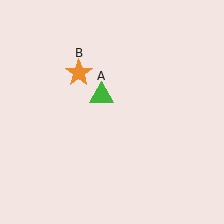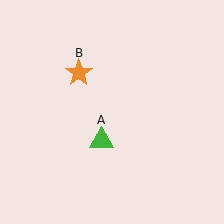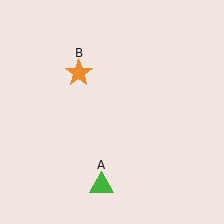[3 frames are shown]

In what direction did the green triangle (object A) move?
The green triangle (object A) moved down.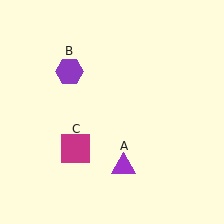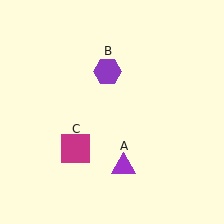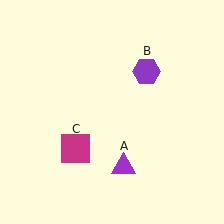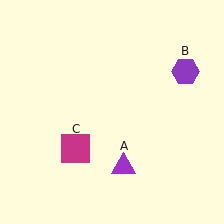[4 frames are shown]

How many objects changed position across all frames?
1 object changed position: purple hexagon (object B).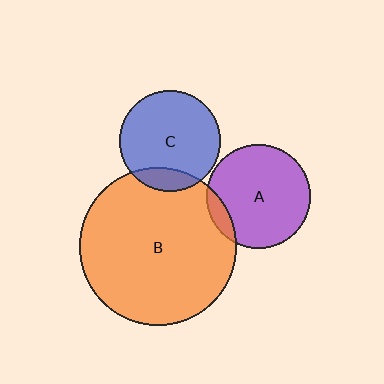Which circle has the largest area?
Circle B (orange).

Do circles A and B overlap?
Yes.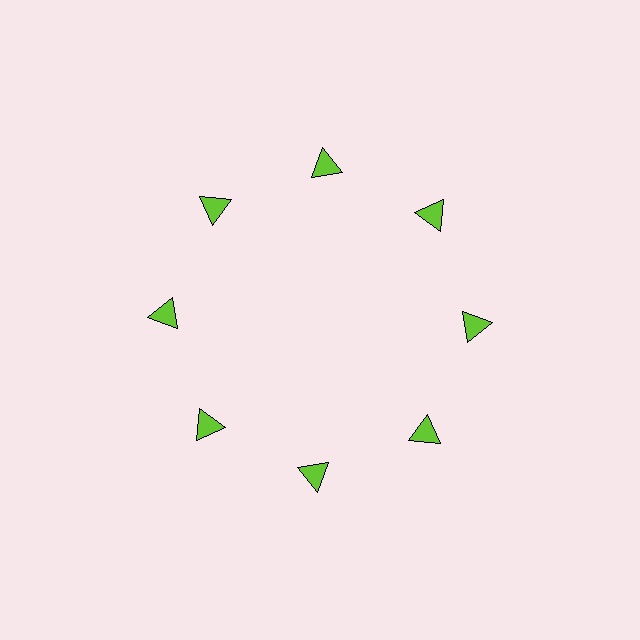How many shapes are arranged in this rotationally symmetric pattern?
There are 8 shapes, arranged in 8 groups of 1.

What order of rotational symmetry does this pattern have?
This pattern has 8-fold rotational symmetry.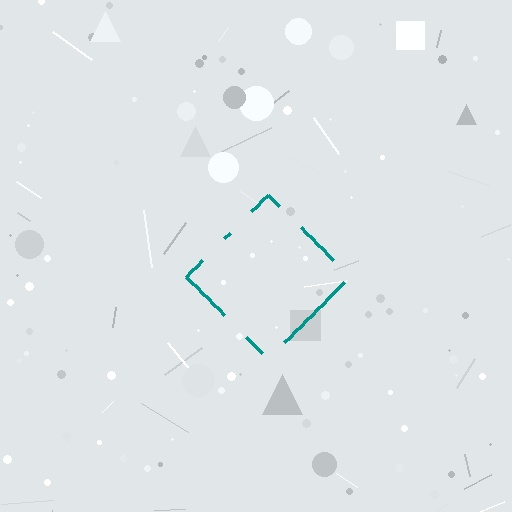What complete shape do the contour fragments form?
The contour fragments form a diamond.